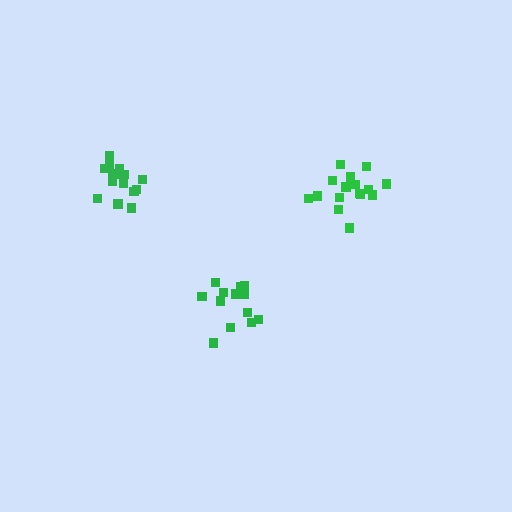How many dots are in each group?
Group 1: 15 dots, Group 2: 16 dots, Group 3: 13 dots (44 total).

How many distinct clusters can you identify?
There are 3 distinct clusters.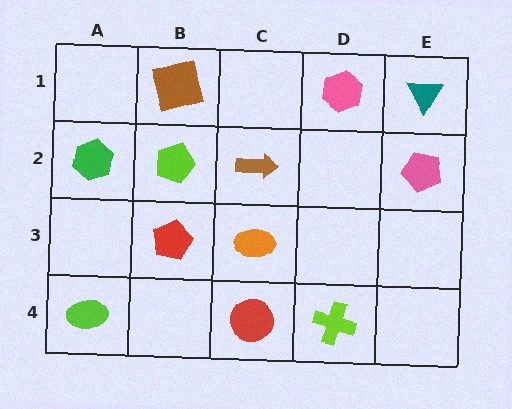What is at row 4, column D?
A lime cross.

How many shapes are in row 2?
4 shapes.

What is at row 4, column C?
A red circle.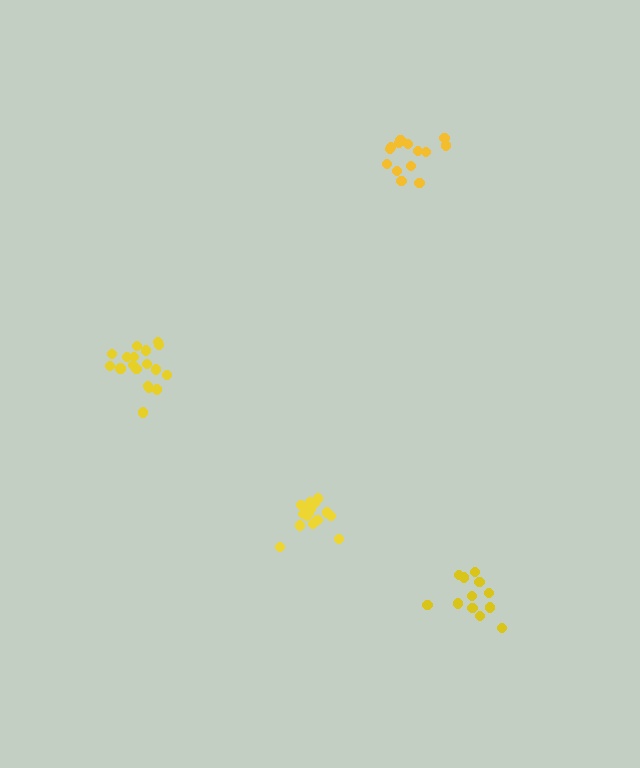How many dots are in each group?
Group 1: 12 dots, Group 2: 14 dots, Group 3: 18 dots, Group 4: 18 dots (62 total).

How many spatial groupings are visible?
There are 4 spatial groupings.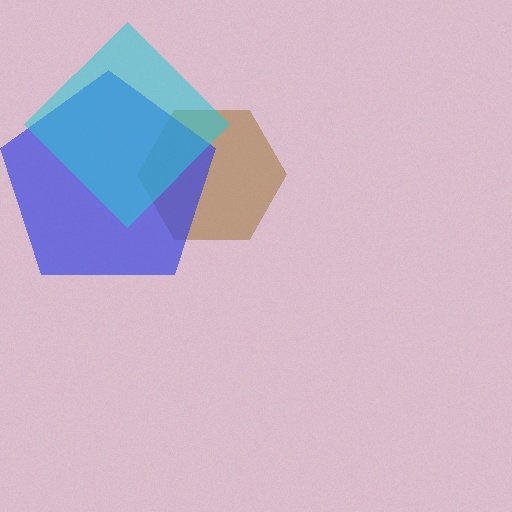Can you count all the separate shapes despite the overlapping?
Yes, there are 3 separate shapes.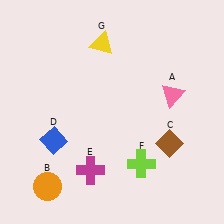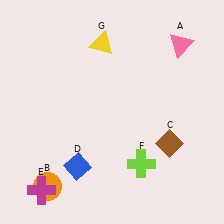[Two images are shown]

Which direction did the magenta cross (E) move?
The magenta cross (E) moved left.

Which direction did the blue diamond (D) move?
The blue diamond (D) moved down.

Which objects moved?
The objects that moved are: the pink triangle (A), the blue diamond (D), the magenta cross (E).